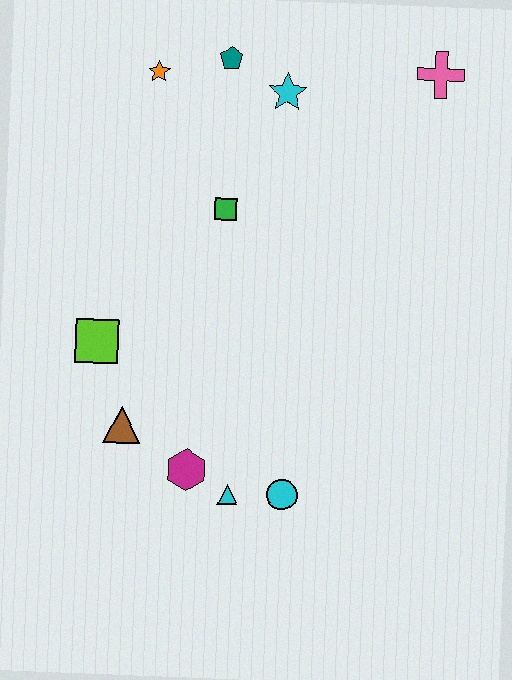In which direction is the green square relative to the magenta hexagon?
The green square is above the magenta hexagon.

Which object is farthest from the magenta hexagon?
The pink cross is farthest from the magenta hexagon.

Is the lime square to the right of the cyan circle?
No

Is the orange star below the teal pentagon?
Yes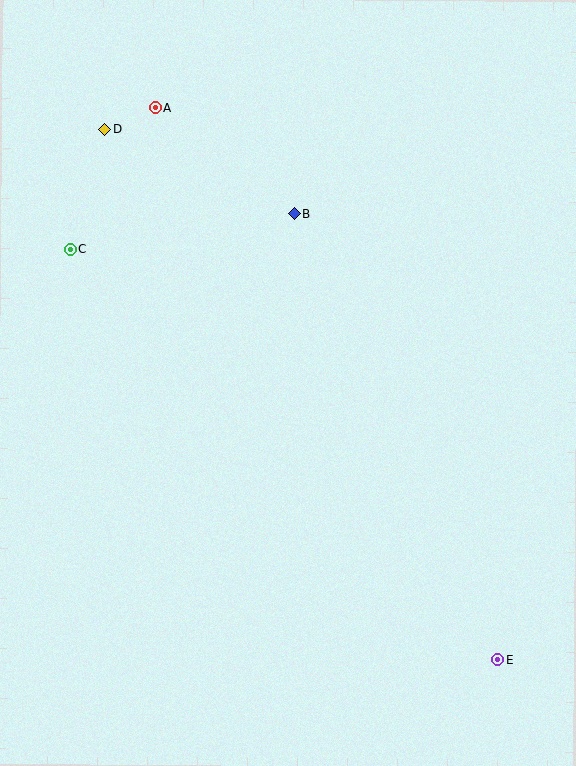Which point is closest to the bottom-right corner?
Point E is closest to the bottom-right corner.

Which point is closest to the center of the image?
Point B at (294, 214) is closest to the center.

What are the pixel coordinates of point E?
Point E is at (498, 659).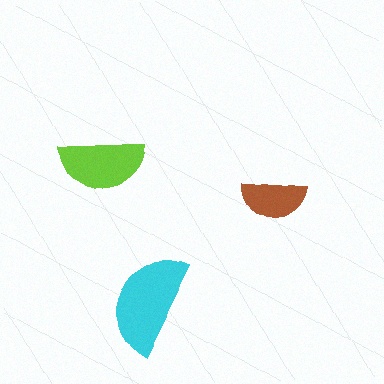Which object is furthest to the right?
The brown semicircle is rightmost.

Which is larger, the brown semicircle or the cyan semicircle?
The cyan one.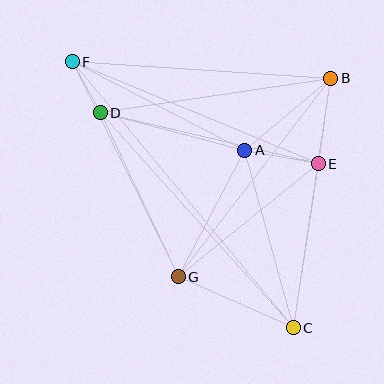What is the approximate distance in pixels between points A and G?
The distance between A and G is approximately 143 pixels.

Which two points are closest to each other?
Points D and F are closest to each other.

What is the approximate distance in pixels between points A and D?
The distance between A and D is approximately 149 pixels.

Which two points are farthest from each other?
Points C and F are farthest from each other.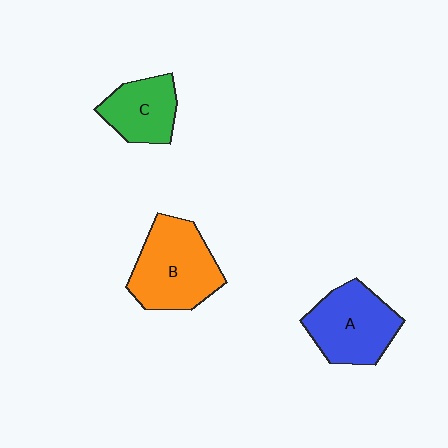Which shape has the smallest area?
Shape C (green).